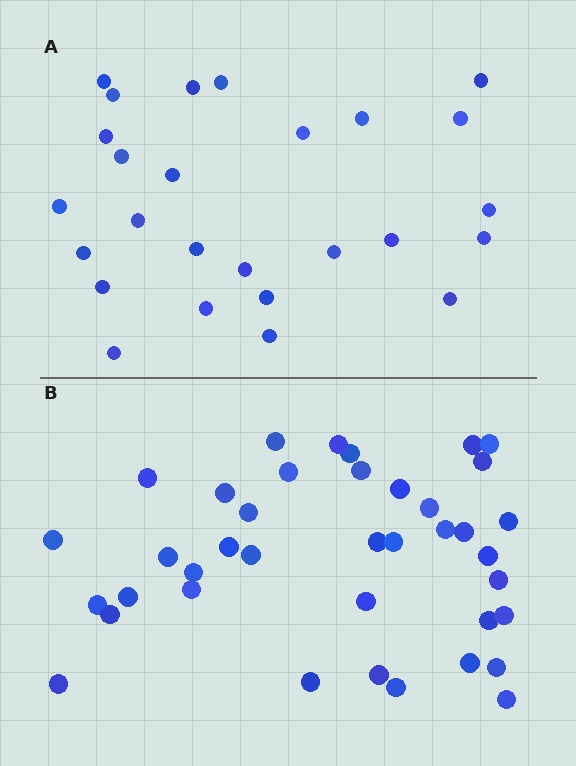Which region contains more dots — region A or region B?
Region B (the bottom region) has more dots.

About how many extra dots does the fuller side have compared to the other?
Region B has approximately 15 more dots than region A.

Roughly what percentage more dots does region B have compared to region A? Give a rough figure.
About 50% more.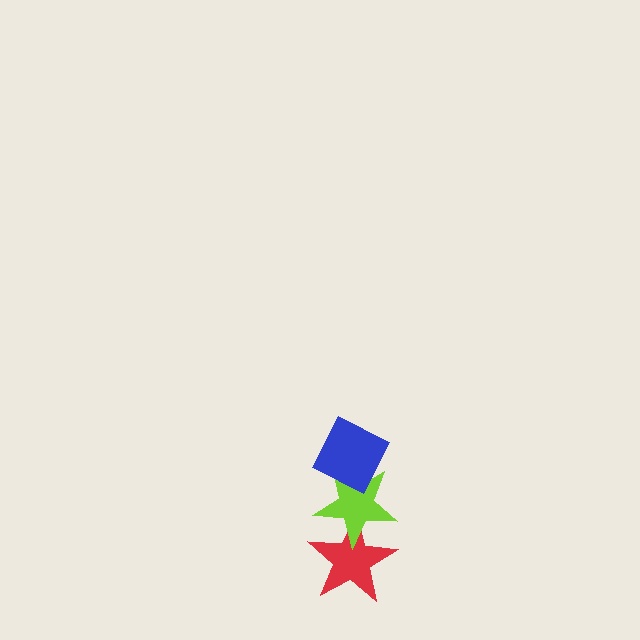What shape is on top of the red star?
The lime star is on top of the red star.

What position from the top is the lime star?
The lime star is 2nd from the top.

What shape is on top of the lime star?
The blue diamond is on top of the lime star.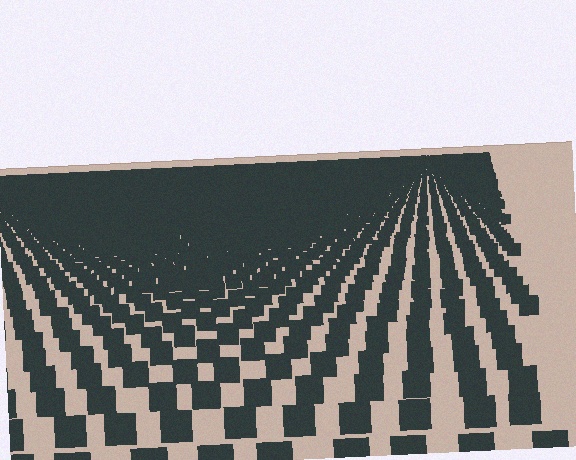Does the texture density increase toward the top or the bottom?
Density increases toward the top.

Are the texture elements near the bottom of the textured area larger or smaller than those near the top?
Larger. Near the bottom, elements are closer to the viewer and appear at a bigger on-screen size.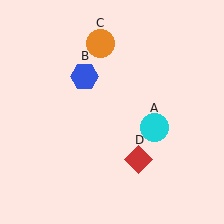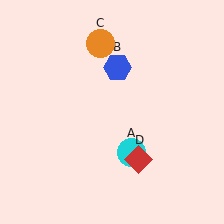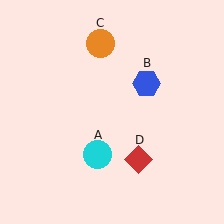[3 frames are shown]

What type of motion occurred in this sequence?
The cyan circle (object A), blue hexagon (object B) rotated clockwise around the center of the scene.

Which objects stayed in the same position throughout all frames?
Orange circle (object C) and red diamond (object D) remained stationary.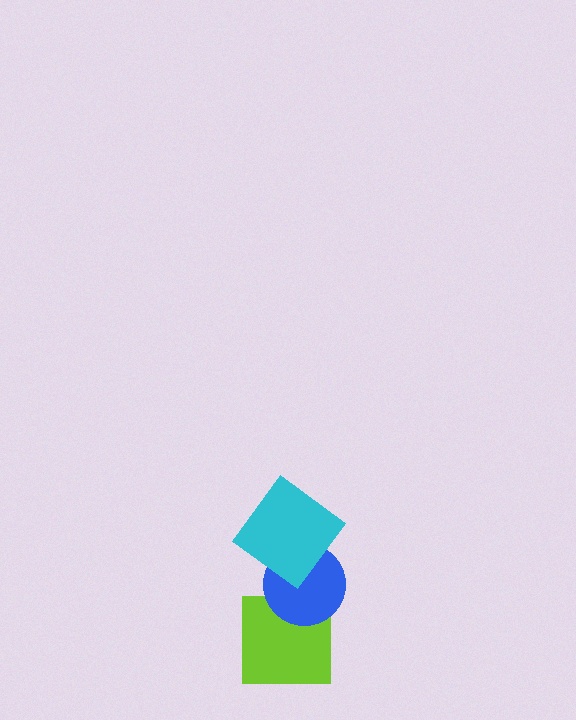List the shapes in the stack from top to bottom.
From top to bottom: the cyan diamond, the blue circle, the lime square.